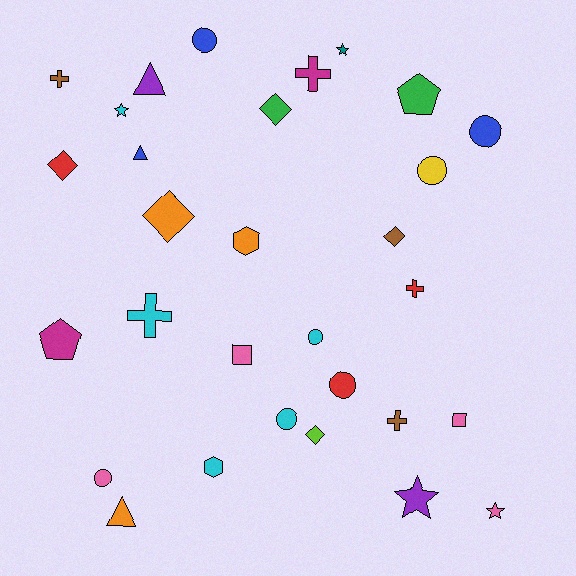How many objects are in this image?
There are 30 objects.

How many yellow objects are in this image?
There is 1 yellow object.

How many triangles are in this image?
There are 3 triangles.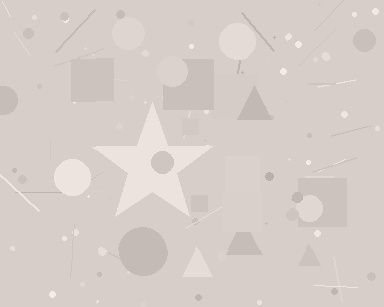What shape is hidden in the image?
A star is hidden in the image.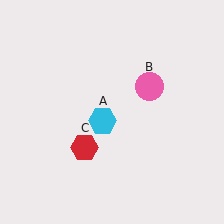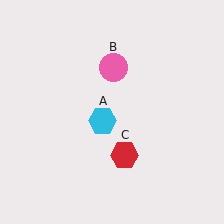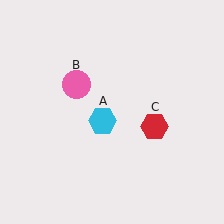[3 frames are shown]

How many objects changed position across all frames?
2 objects changed position: pink circle (object B), red hexagon (object C).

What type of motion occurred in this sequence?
The pink circle (object B), red hexagon (object C) rotated counterclockwise around the center of the scene.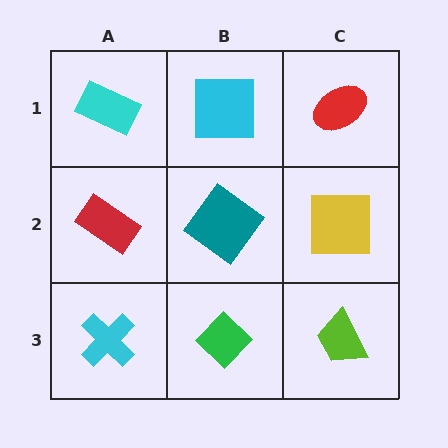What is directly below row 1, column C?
A yellow square.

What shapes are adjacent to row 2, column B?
A cyan square (row 1, column B), a green diamond (row 3, column B), a red rectangle (row 2, column A), a yellow square (row 2, column C).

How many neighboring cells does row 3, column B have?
3.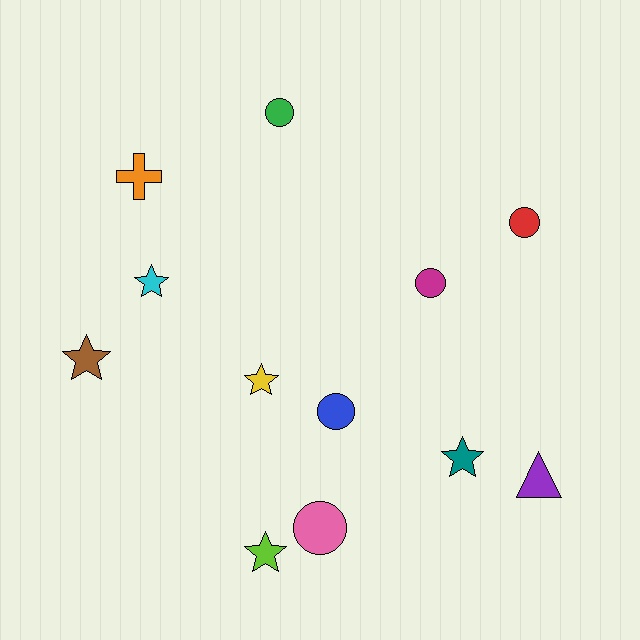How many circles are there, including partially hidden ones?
There are 5 circles.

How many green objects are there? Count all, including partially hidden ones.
There is 1 green object.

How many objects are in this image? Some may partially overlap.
There are 12 objects.